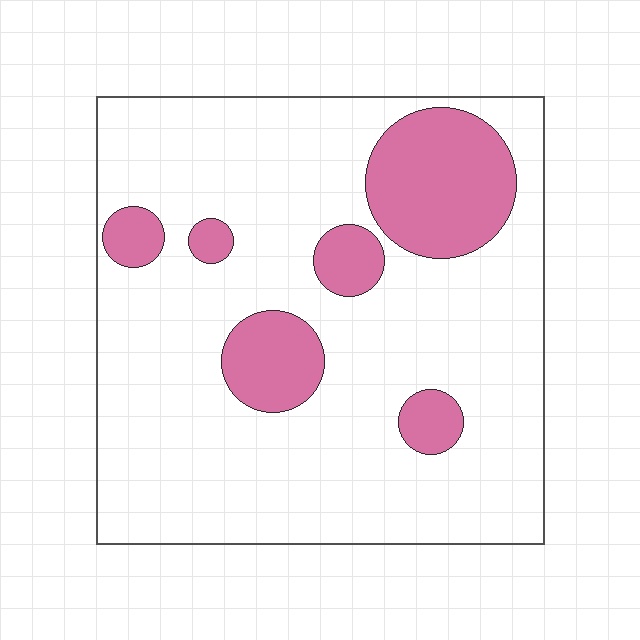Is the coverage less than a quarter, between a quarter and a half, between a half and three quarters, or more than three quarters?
Less than a quarter.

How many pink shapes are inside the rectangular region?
6.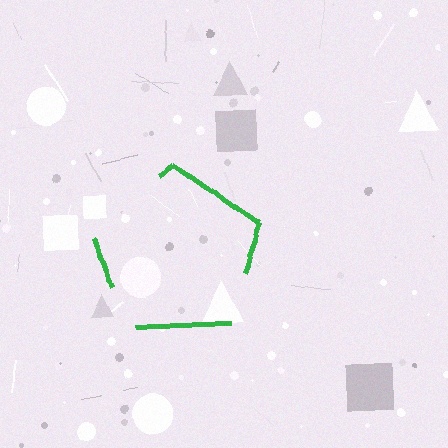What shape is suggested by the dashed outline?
The dashed outline suggests a pentagon.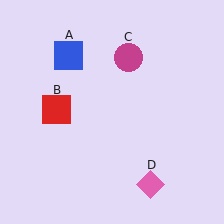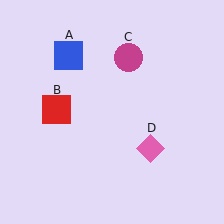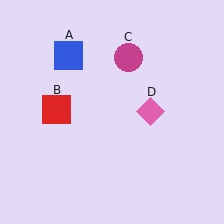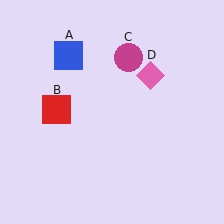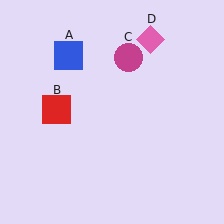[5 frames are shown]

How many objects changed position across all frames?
1 object changed position: pink diamond (object D).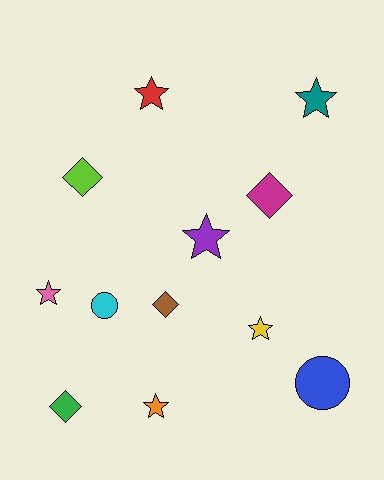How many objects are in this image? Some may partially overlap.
There are 12 objects.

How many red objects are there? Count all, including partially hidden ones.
There is 1 red object.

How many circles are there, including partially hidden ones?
There are 2 circles.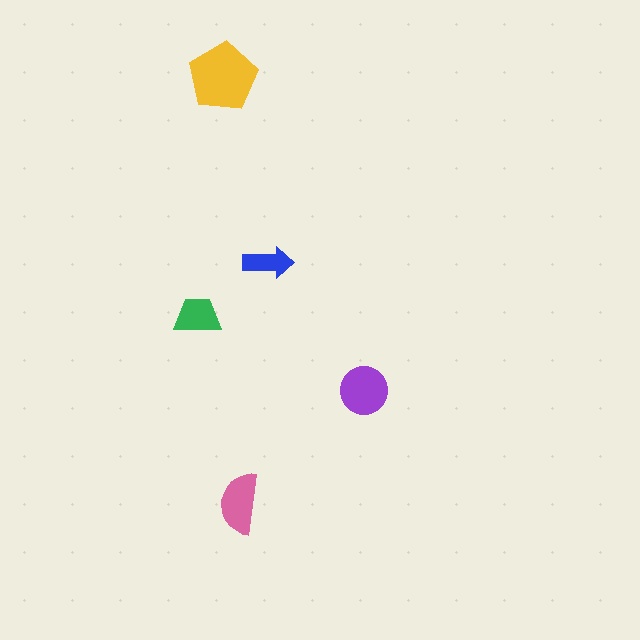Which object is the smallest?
The blue arrow.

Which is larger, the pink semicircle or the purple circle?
The purple circle.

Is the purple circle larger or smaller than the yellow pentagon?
Smaller.